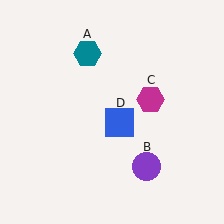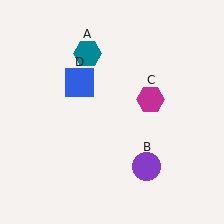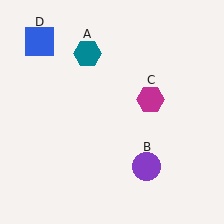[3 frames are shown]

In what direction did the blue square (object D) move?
The blue square (object D) moved up and to the left.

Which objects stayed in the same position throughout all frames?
Teal hexagon (object A) and purple circle (object B) and magenta hexagon (object C) remained stationary.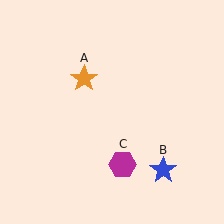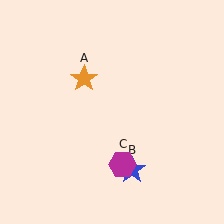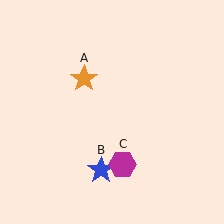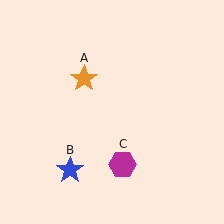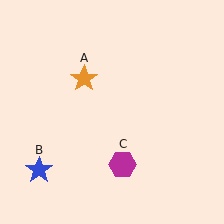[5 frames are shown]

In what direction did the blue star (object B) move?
The blue star (object B) moved left.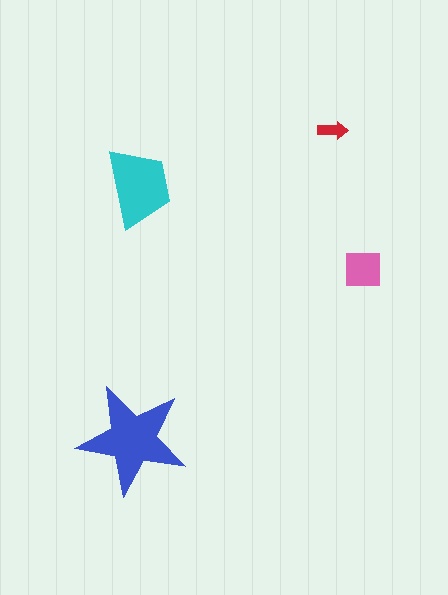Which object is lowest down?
The blue star is bottommost.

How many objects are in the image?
There are 4 objects in the image.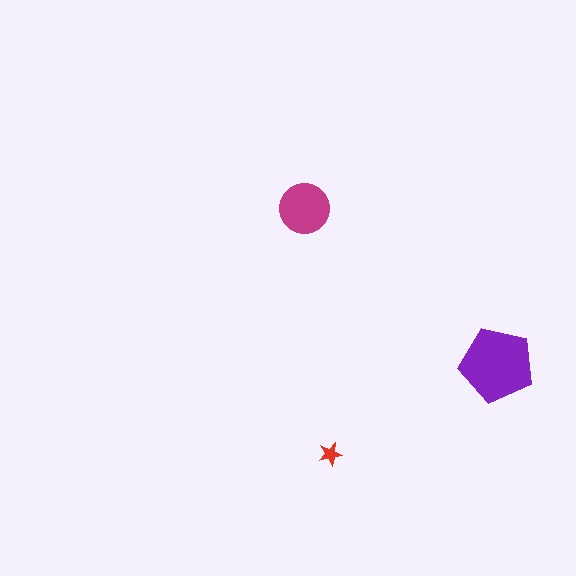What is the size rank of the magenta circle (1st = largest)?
2nd.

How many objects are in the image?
There are 3 objects in the image.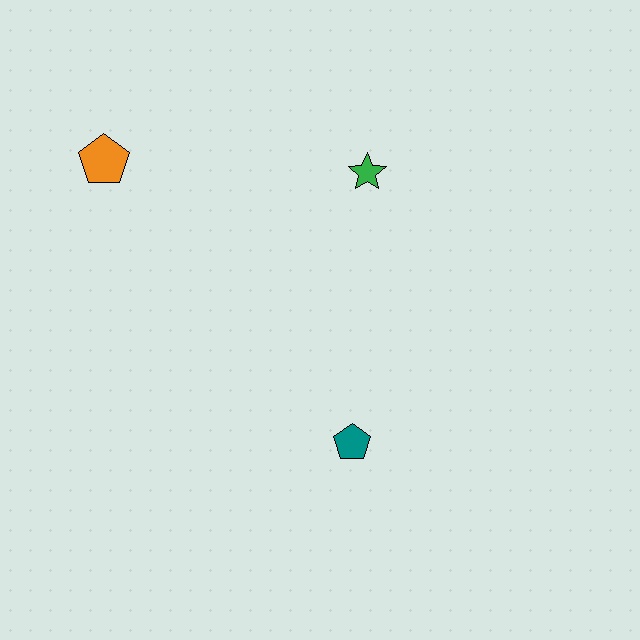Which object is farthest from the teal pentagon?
The orange pentagon is farthest from the teal pentagon.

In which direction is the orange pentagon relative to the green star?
The orange pentagon is to the left of the green star.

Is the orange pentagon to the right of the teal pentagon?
No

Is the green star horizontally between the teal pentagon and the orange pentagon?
No